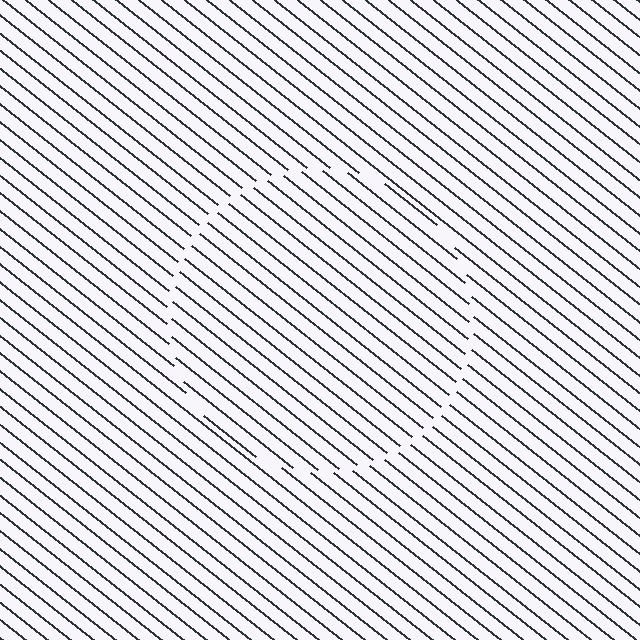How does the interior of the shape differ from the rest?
The interior of the shape contains the same grating, shifted by half a period — the contour is defined by the phase discontinuity where line-ends from the inner and outer gratings abut.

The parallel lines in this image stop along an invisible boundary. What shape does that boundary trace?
An illusory circle. The interior of the shape contains the same grating, shifted by half a period — the contour is defined by the phase discontinuity where line-ends from the inner and outer gratings abut.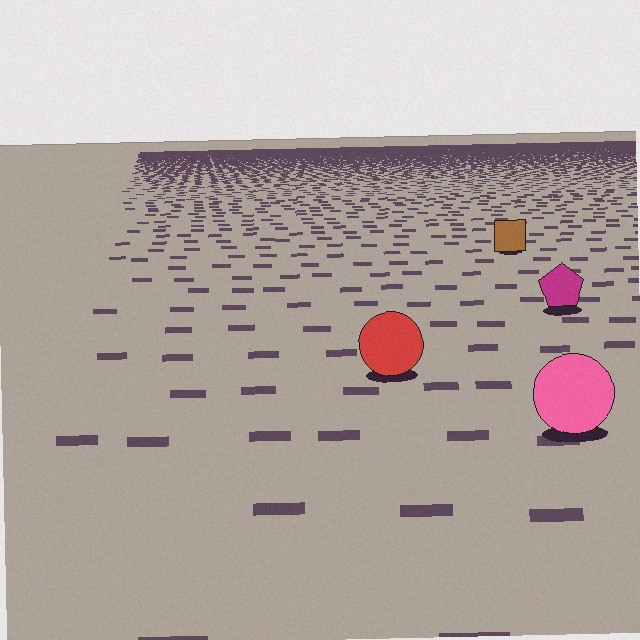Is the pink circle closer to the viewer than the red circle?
Yes. The pink circle is closer — you can tell from the texture gradient: the ground texture is coarser near it.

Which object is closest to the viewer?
The pink circle is closest. The texture marks near it are larger and more spread out.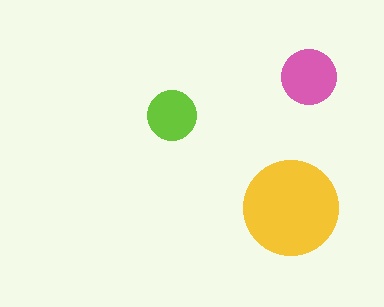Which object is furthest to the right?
The pink circle is rightmost.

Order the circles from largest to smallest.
the yellow one, the pink one, the lime one.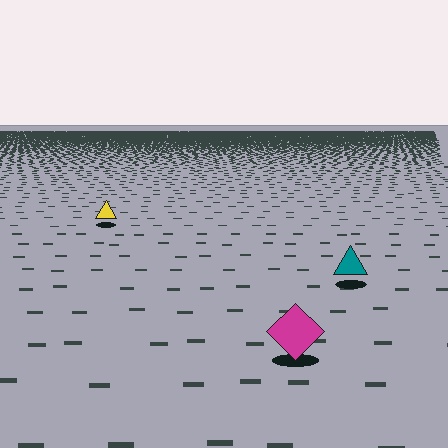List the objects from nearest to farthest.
From nearest to farthest: the magenta diamond, the teal triangle, the yellow triangle.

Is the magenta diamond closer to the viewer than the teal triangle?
Yes. The magenta diamond is closer — you can tell from the texture gradient: the ground texture is coarser near it.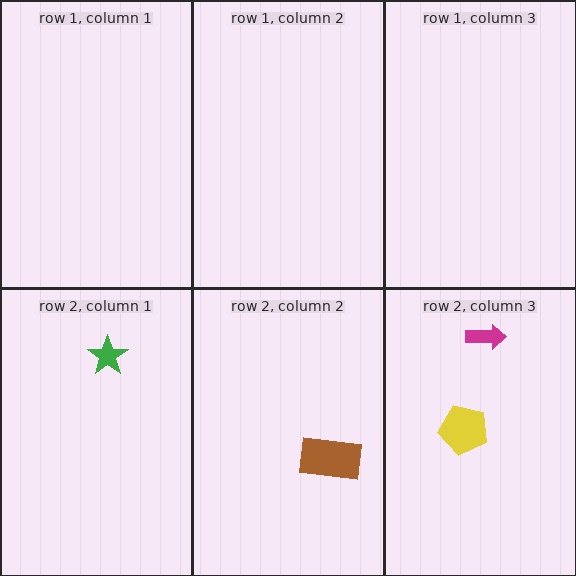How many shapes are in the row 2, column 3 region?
2.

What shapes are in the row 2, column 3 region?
The yellow pentagon, the magenta arrow.